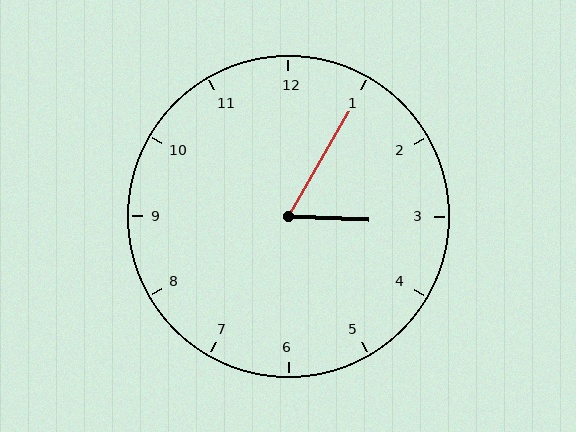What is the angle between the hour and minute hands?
Approximately 62 degrees.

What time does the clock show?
3:05.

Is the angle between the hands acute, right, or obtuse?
It is acute.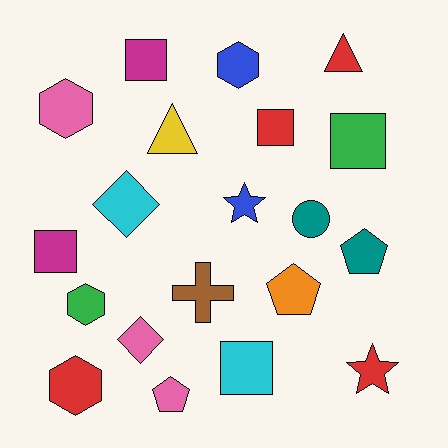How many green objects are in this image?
There are 2 green objects.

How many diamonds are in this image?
There are 2 diamonds.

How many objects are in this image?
There are 20 objects.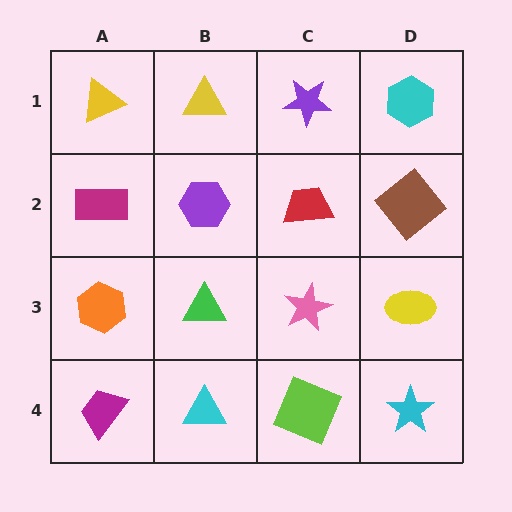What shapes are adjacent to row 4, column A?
An orange hexagon (row 3, column A), a cyan triangle (row 4, column B).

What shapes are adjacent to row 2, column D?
A cyan hexagon (row 1, column D), a yellow ellipse (row 3, column D), a red trapezoid (row 2, column C).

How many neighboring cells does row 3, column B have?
4.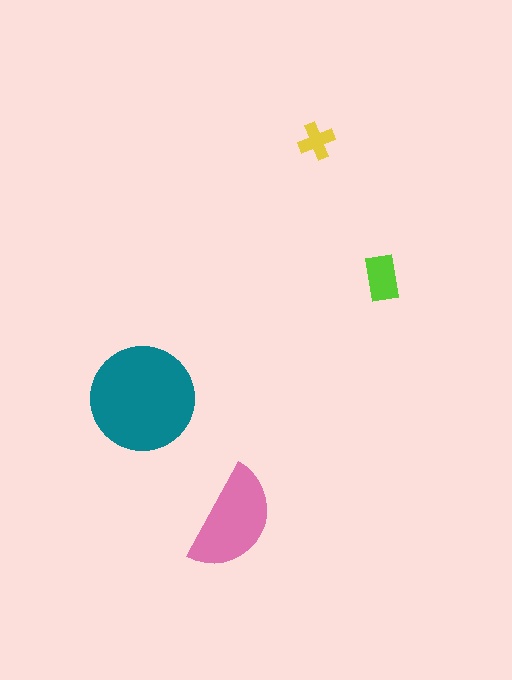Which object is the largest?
The teal circle.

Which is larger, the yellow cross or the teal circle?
The teal circle.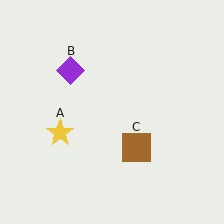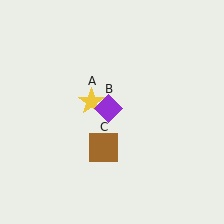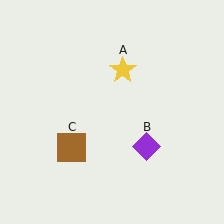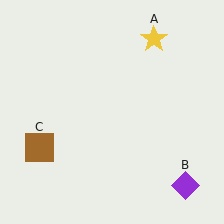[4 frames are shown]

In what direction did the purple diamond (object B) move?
The purple diamond (object B) moved down and to the right.